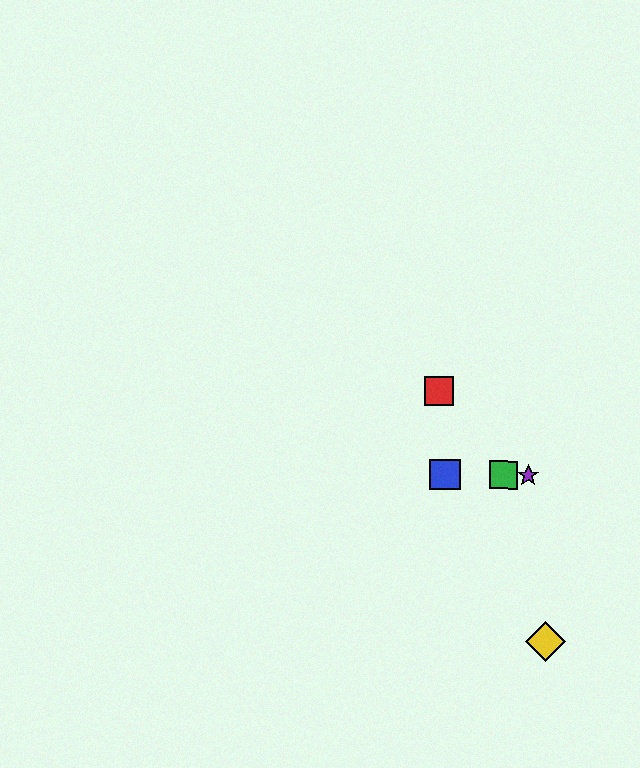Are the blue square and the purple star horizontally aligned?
Yes, both are at y≈474.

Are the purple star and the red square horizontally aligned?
No, the purple star is at y≈475 and the red square is at y≈391.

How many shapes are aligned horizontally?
3 shapes (the blue square, the green square, the purple star) are aligned horizontally.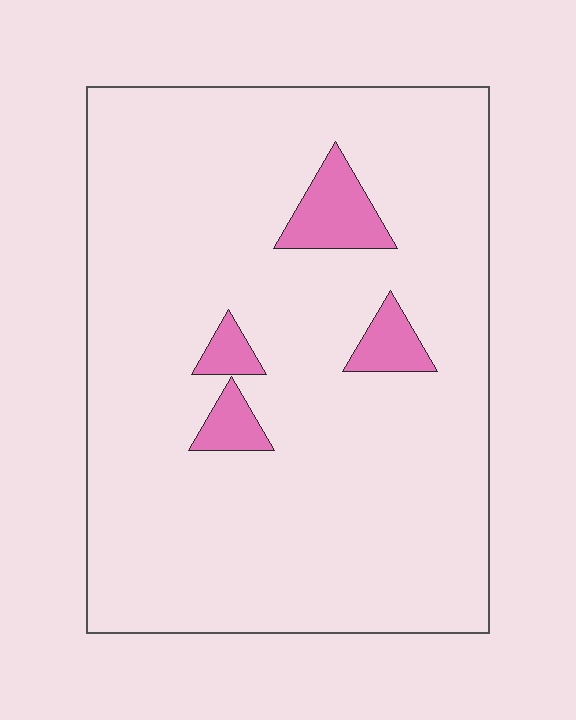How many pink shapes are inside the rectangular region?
4.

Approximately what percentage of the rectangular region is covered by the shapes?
Approximately 10%.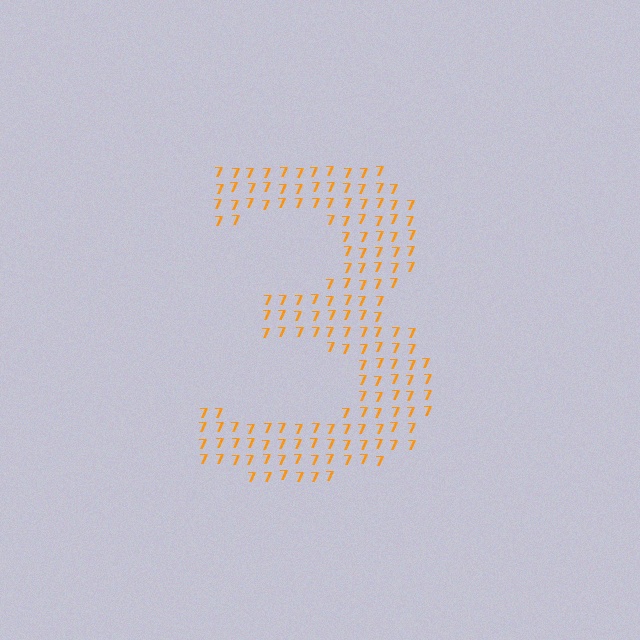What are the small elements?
The small elements are digit 7's.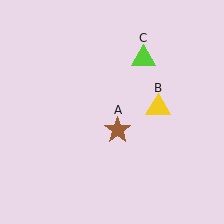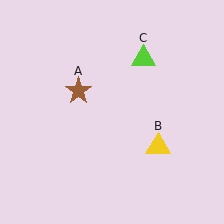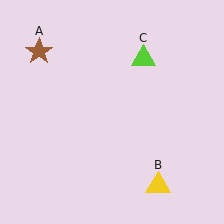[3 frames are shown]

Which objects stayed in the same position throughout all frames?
Lime triangle (object C) remained stationary.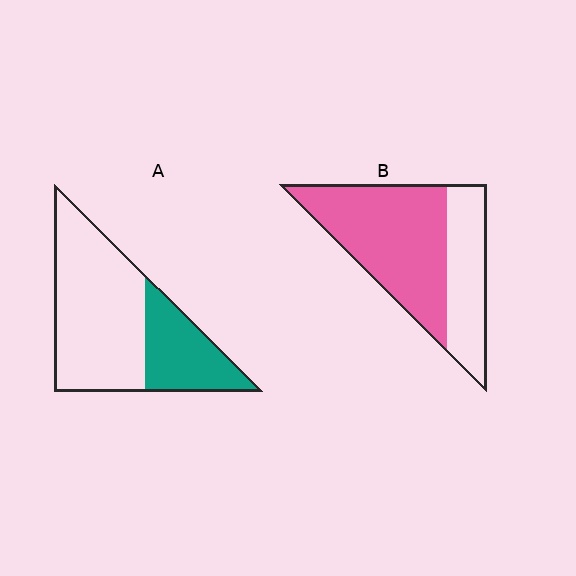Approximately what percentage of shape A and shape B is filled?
A is approximately 30% and B is approximately 65%.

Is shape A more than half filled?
No.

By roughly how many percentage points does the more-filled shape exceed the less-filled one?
By roughly 35 percentage points (B over A).